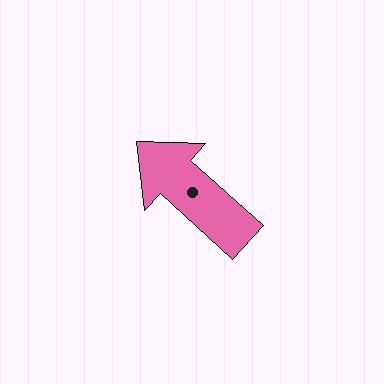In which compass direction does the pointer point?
Northwest.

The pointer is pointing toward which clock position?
Roughly 10 o'clock.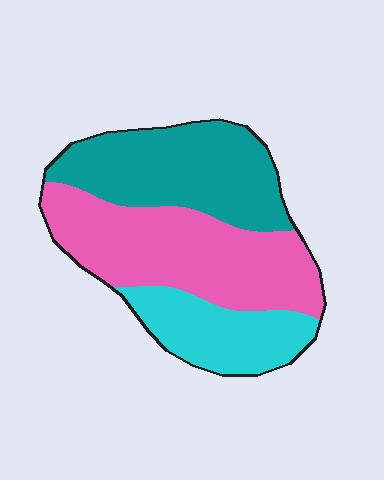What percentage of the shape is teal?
Teal covers around 35% of the shape.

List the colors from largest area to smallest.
From largest to smallest: pink, teal, cyan.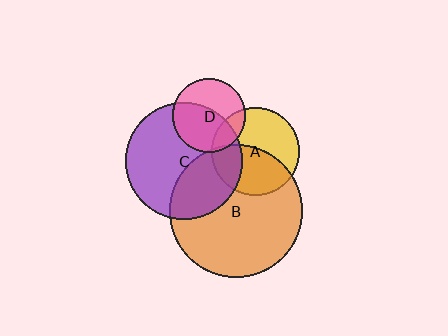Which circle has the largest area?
Circle B (orange).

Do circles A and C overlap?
Yes.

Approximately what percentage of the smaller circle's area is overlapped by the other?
Approximately 25%.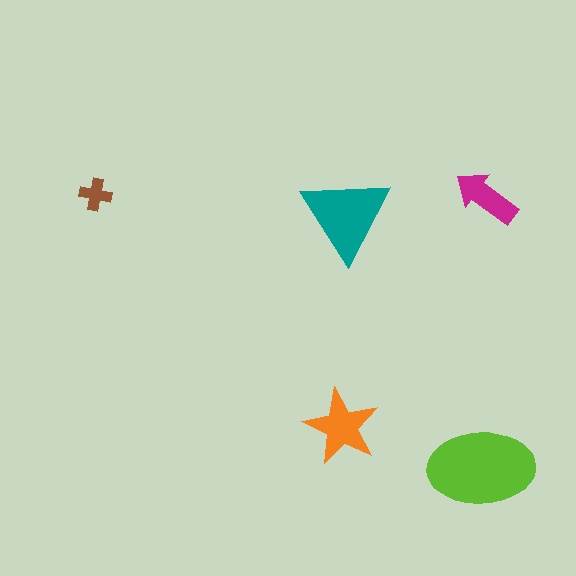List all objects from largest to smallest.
The lime ellipse, the teal triangle, the orange star, the magenta arrow, the brown cross.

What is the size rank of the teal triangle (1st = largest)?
2nd.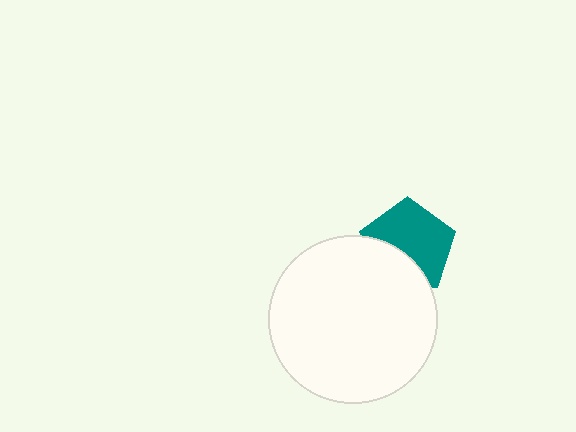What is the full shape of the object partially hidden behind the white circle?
The partially hidden object is a teal pentagon.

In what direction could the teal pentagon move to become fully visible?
The teal pentagon could move up. That would shift it out from behind the white circle entirely.